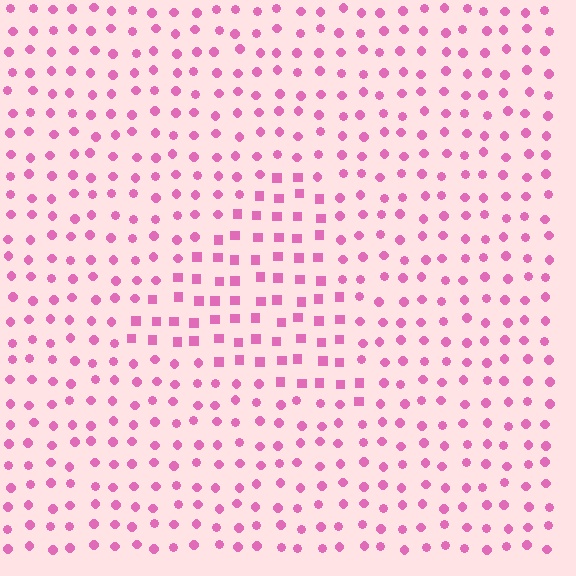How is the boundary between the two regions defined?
The boundary is defined by a change in element shape: squares inside vs. circles outside. All elements share the same color and spacing.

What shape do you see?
I see a triangle.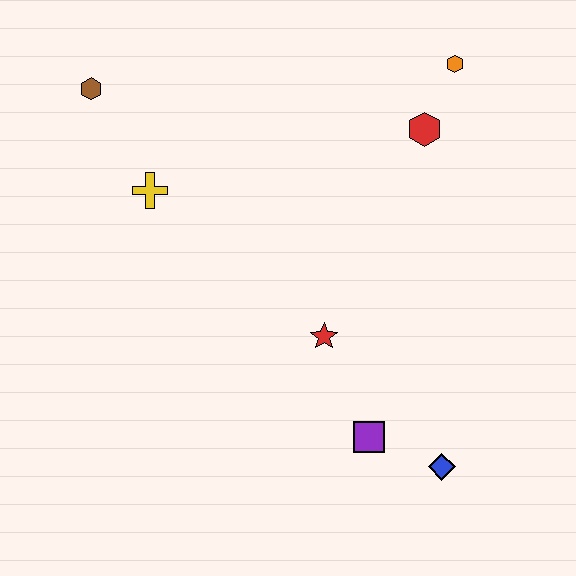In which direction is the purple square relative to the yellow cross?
The purple square is below the yellow cross.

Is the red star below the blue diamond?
No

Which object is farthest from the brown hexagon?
The blue diamond is farthest from the brown hexagon.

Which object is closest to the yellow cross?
The brown hexagon is closest to the yellow cross.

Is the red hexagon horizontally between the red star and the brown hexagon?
No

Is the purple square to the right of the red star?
Yes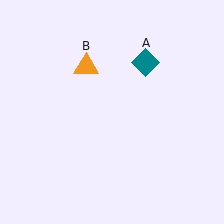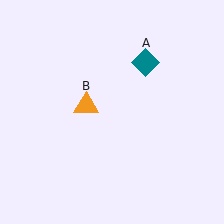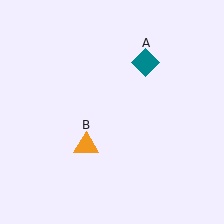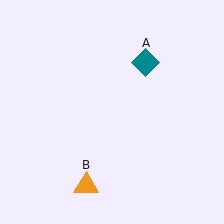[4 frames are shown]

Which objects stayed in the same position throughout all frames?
Teal diamond (object A) remained stationary.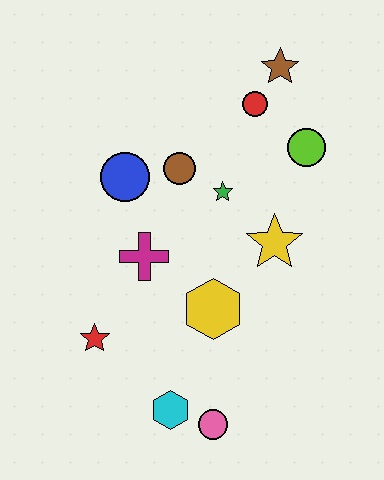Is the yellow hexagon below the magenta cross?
Yes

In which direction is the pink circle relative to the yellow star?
The pink circle is below the yellow star.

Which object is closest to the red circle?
The brown star is closest to the red circle.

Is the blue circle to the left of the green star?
Yes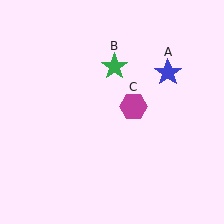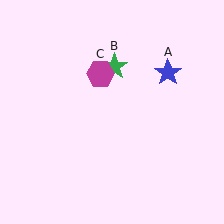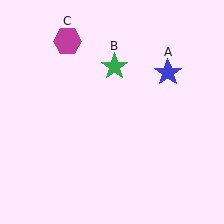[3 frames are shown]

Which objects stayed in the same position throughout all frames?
Blue star (object A) and green star (object B) remained stationary.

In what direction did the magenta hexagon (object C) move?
The magenta hexagon (object C) moved up and to the left.